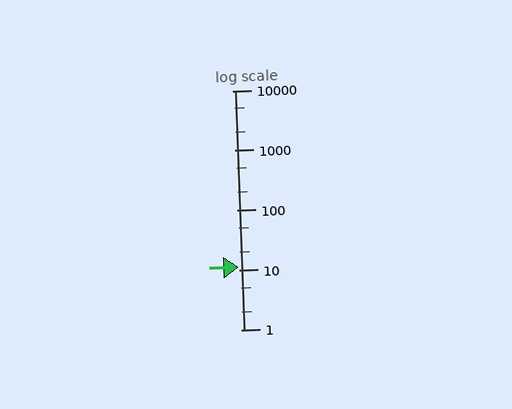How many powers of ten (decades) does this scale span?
The scale spans 4 decades, from 1 to 10000.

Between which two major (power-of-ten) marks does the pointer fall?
The pointer is between 10 and 100.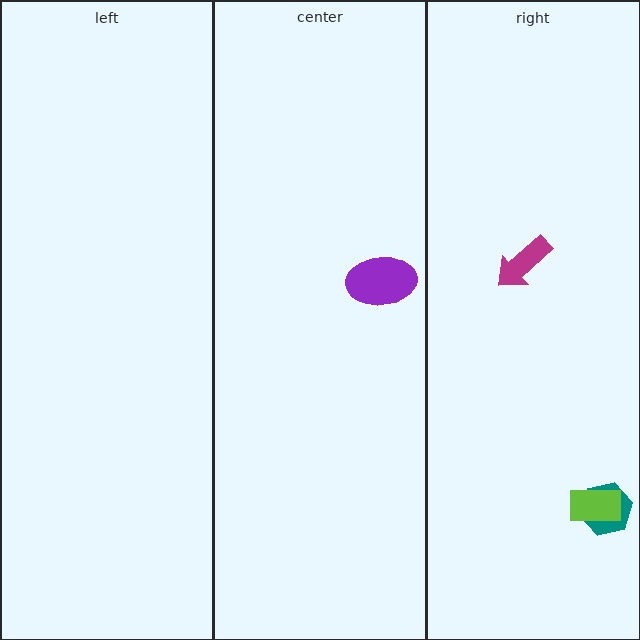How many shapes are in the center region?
1.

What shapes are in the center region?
The purple ellipse.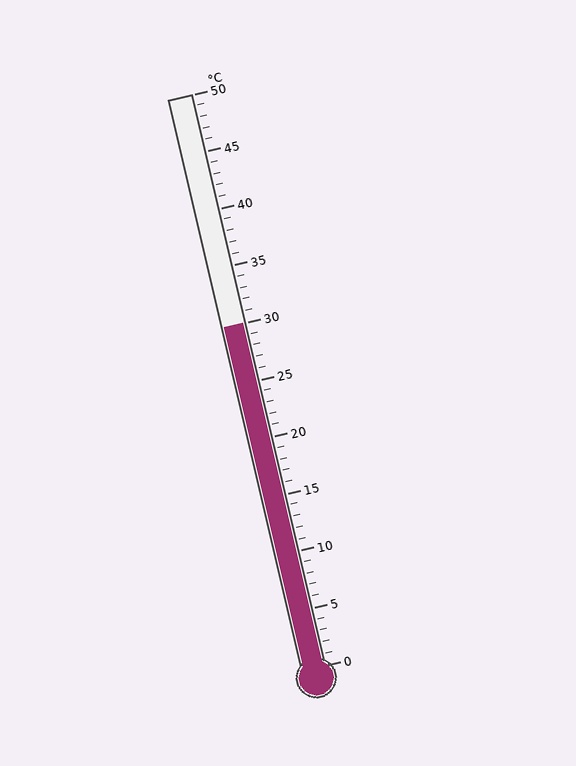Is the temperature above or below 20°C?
The temperature is above 20°C.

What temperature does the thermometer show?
The thermometer shows approximately 30°C.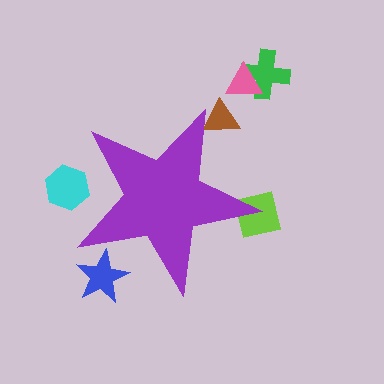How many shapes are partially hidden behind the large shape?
4 shapes are partially hidden.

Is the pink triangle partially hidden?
No, the pink triangle is fully visible.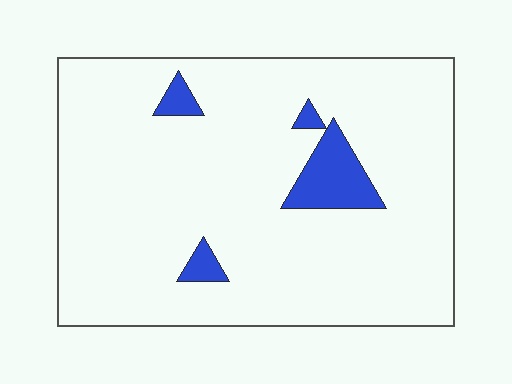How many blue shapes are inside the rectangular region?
4.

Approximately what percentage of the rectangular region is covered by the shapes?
Approximately 5%.